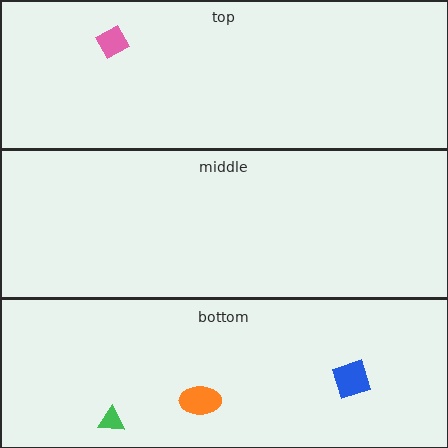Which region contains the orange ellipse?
The bottom region.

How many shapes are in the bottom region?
3.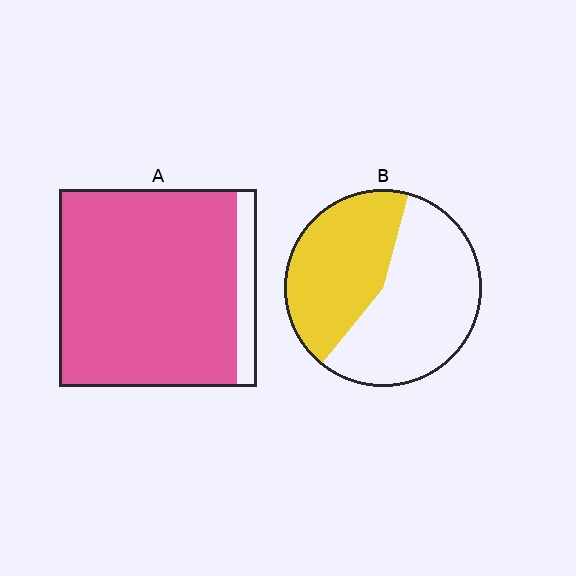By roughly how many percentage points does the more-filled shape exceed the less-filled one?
By roughly 45 percentage points (A over B).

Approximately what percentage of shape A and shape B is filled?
A is approximately 90% and B is approximately 45%.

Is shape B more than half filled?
No.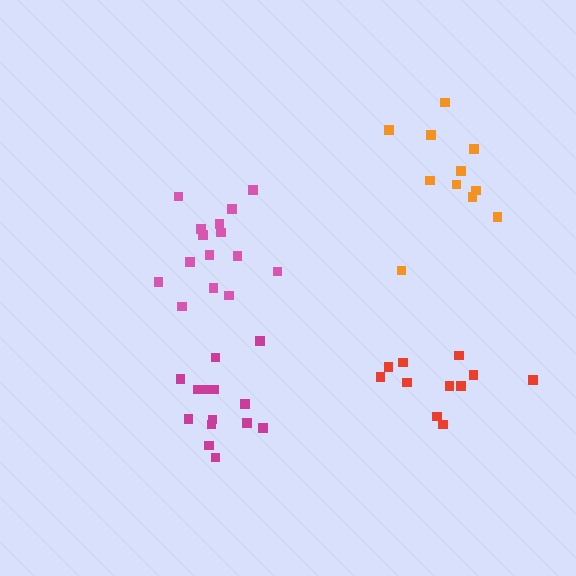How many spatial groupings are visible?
There are 4 spatial groupings.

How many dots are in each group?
Group 1: 14 dots, Group 2: 11 dots, Group 3: 11 dots, Group 4: 15 dots (51 total).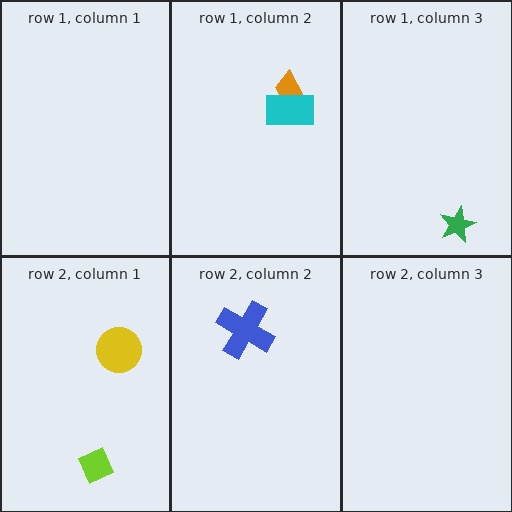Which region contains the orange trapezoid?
The row 1, column 2 region.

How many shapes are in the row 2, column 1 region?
2.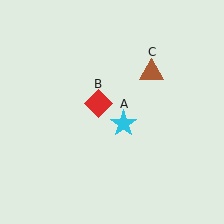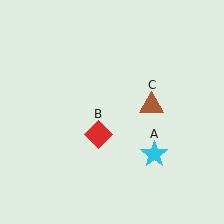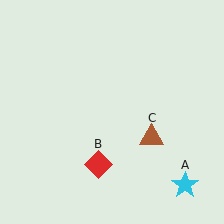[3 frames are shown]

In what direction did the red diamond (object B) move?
The red diamond (object B) moved down.